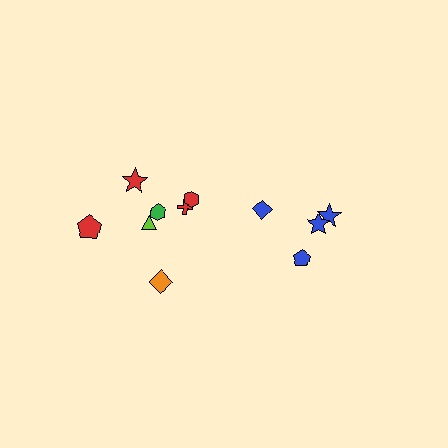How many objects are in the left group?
There are 7 objects.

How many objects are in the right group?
There are 4 objects.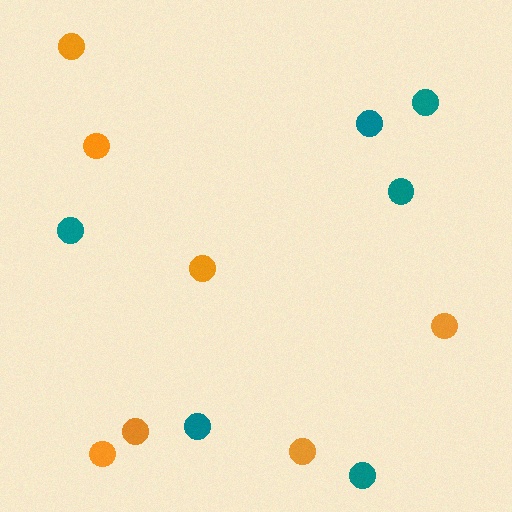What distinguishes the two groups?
There are 2 groups: one group of orange circles (7) and one group of teal circles (6).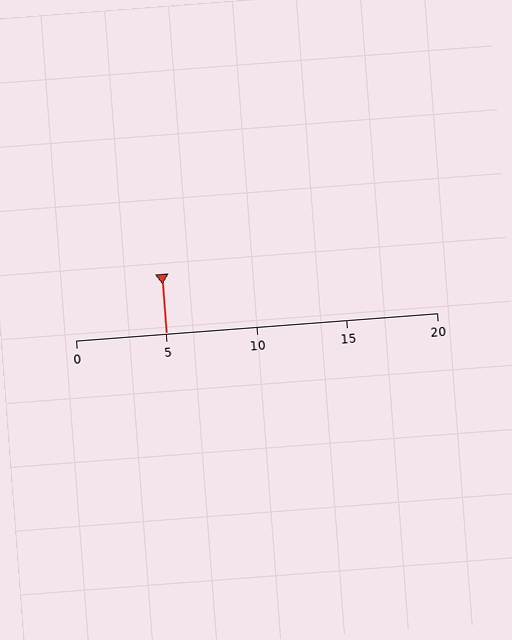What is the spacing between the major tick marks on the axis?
The major ticks are spaced 5 apart.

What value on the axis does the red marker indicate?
The marker indicates approximately 5.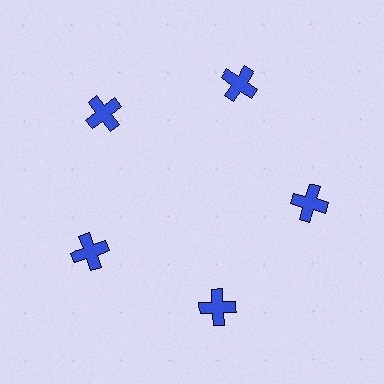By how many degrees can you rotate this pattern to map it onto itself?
The pattern maps onto itself every 72 degrees of rotation.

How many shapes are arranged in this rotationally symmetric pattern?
There are 5 shapes, arranged in 5 groups of 1.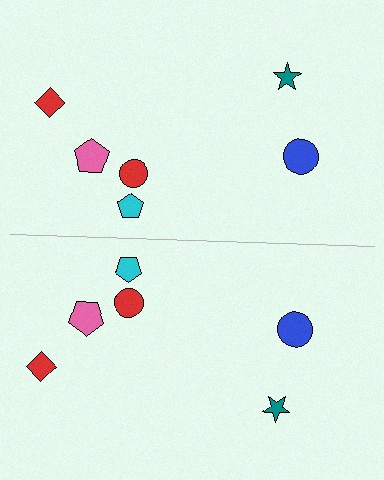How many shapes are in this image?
There are 12 shapes in this image.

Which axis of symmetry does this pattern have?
The pattern has a horizontal axis of symmetry running through the center of the image.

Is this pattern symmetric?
Yes, this pattern has bilateral (reflection) symmetry.